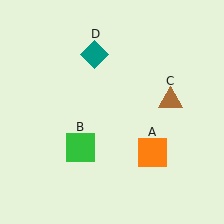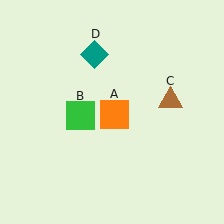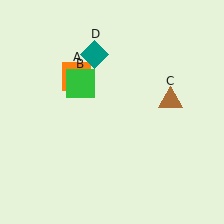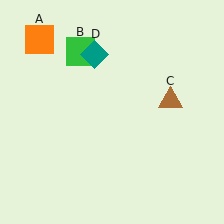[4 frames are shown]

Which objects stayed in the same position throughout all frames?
Brown triangle (object C) and teal diamond (object D) remained stationary.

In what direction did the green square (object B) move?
The green square (object B) moved up.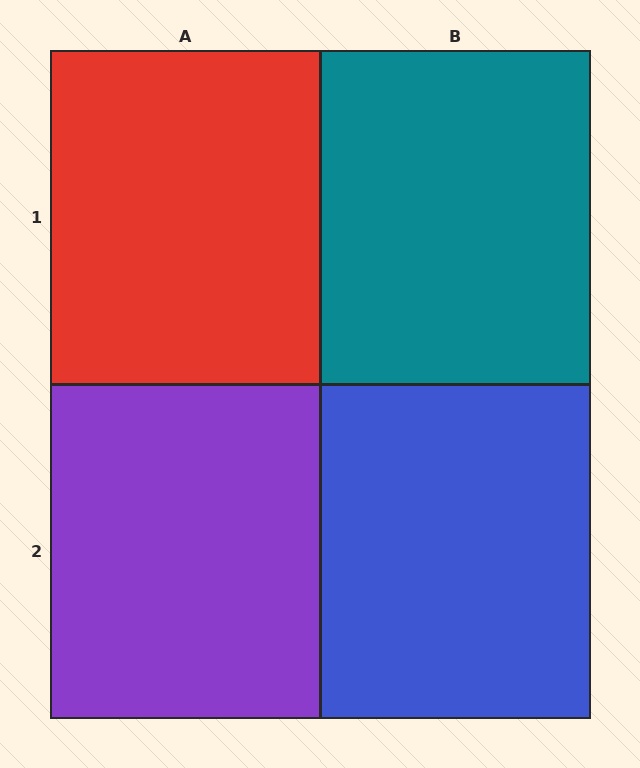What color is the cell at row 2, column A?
Purple.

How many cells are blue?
1 cell is blue.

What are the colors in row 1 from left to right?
Red, teal.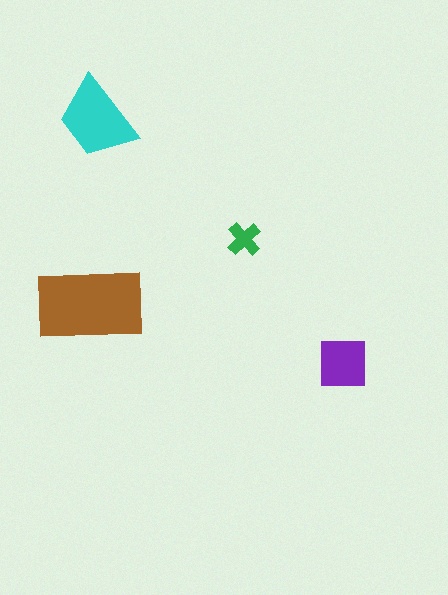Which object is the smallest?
The green cross.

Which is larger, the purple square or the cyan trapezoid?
The cyan trapezoid.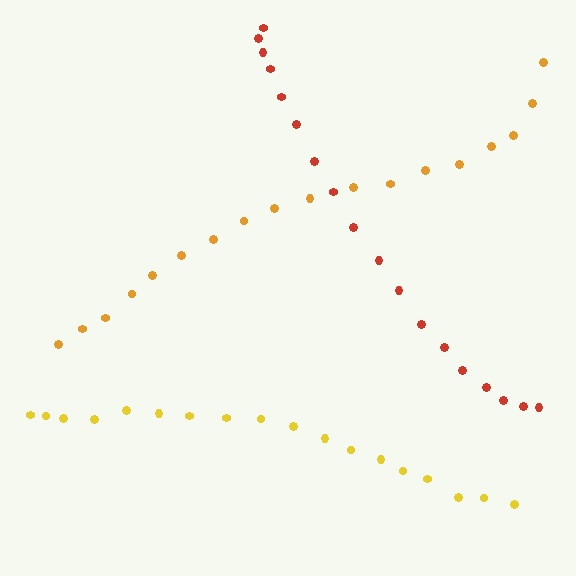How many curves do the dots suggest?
There are 3 distinct paths.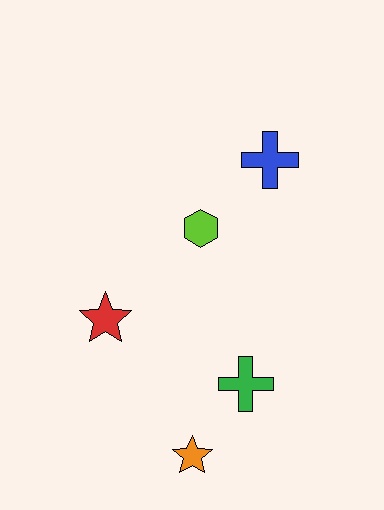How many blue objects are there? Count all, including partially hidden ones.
There is 1 blue object.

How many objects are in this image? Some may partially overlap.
There are 5 objects.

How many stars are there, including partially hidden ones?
There are 2 stars.